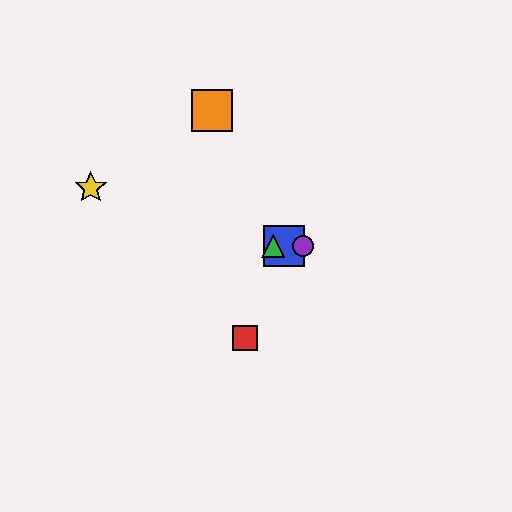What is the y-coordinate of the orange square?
The orange square is at y≈111.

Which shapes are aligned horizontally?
The blue square, the green triangle, the purple circle are aligned horizontally.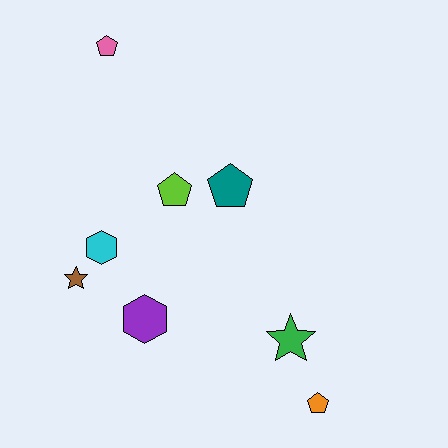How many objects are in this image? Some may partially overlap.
There are 8 objects.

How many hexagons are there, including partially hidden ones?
There are 2 hexagons.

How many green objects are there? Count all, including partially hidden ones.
There is 1 green object.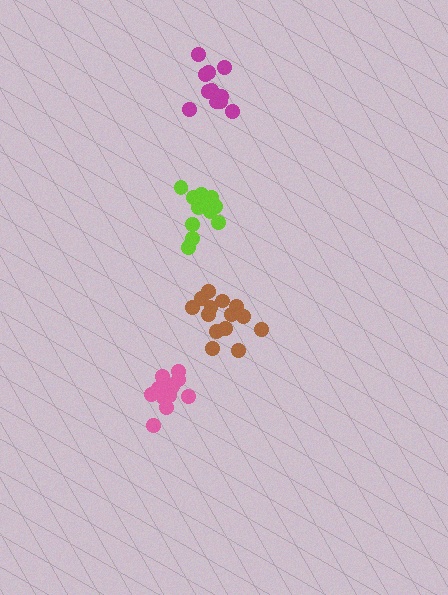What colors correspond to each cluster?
The clusters are colored: lime, brown, pink, magenta.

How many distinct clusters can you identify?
There are 4 distinct clusters.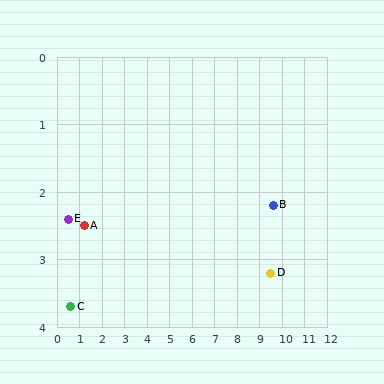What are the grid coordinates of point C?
Point C is at approximately (0.6, 3.7).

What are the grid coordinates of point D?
Point D is at approximately (9.5, 3.2).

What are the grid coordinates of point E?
Point E is at approximately (0.5, 2.4).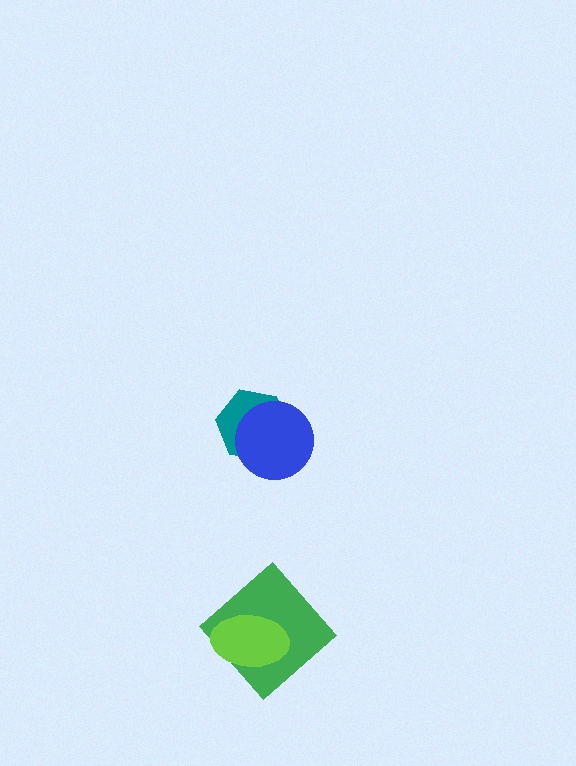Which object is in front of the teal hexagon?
The blue circle is in front of the teal hexagon.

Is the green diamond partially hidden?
Yes, it is partially covered by another shape.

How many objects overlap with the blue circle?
1 object overlaps with the blue circle.